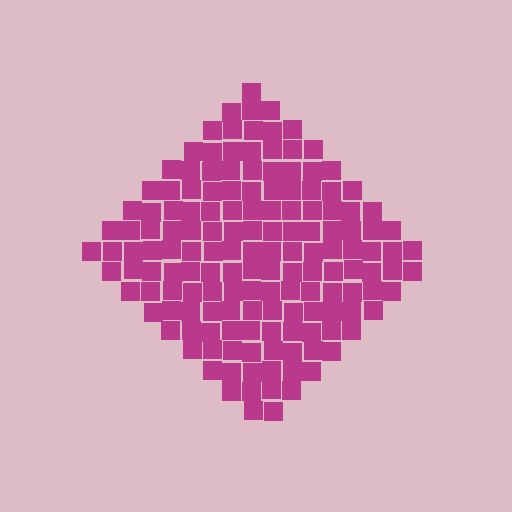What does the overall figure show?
The overall figure shows a diamond.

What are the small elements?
The small elements are squares.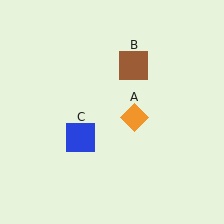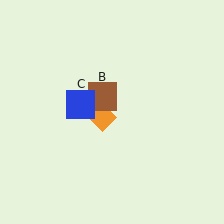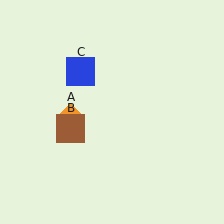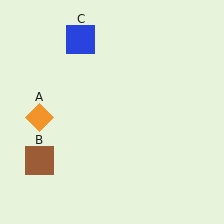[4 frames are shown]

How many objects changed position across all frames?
3 objects changed position: orange diamond (object A), brown square (object B), blue square (object C).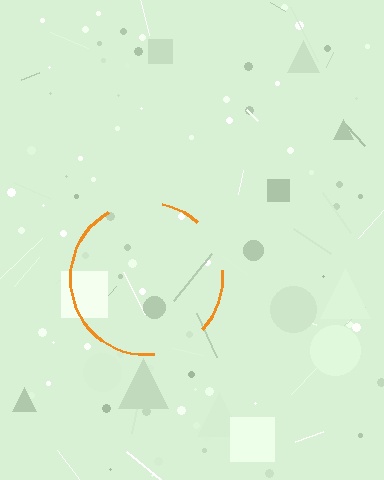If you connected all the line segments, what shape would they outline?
They would outline a circle.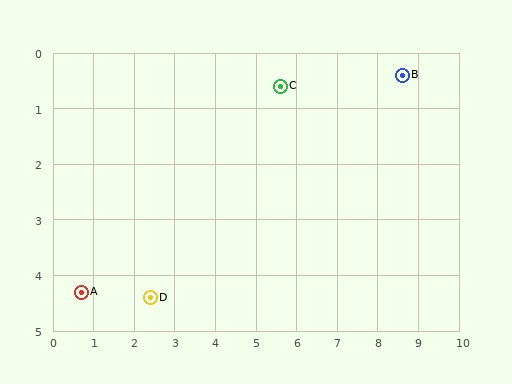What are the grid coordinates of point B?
Point B is at approximately (8.6, 0.4).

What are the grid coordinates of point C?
Point C is at approximately (5.6, 0.6).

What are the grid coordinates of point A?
Point A is at approximately (0.7, 4.3).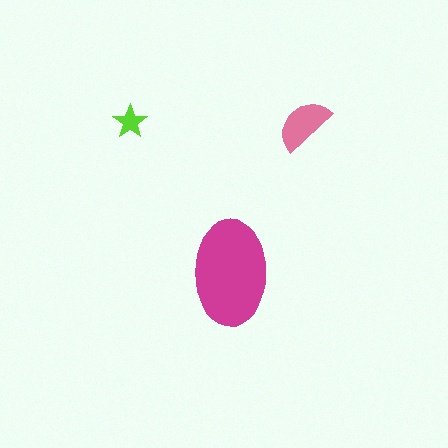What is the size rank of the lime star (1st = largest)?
3rd.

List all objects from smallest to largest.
The lime star, the pink semicircle, the magenta ellipse.